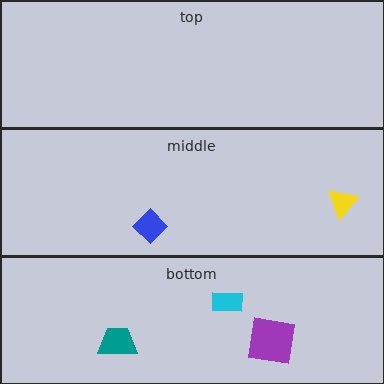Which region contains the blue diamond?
The middle region.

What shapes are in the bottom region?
The cyan rectangle, the purple square, the teal trapezoid.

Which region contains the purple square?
The bottom region.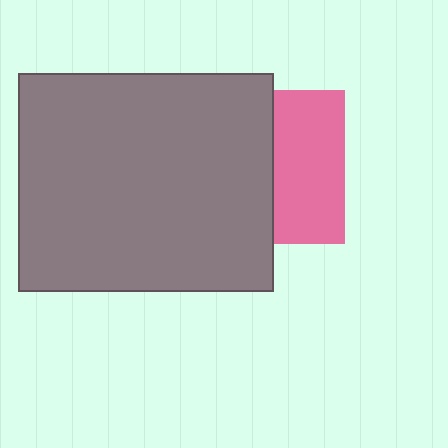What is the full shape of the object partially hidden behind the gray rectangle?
The partially hidden object is a pink square.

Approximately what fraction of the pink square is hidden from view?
Roughly 54% of the pink square is hidden behind the gray rectangle.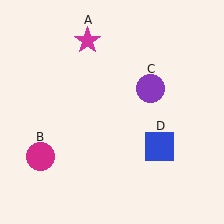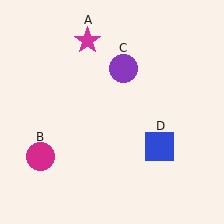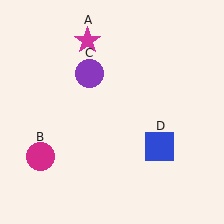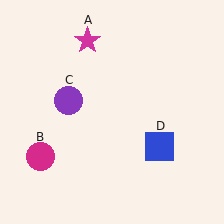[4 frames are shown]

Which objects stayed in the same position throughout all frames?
Magenta star (object A) and magenta circle (object B) and blue square (object D) remained stationary.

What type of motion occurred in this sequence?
The purple circle (object C) rotated counterclockwise around the center of the scene.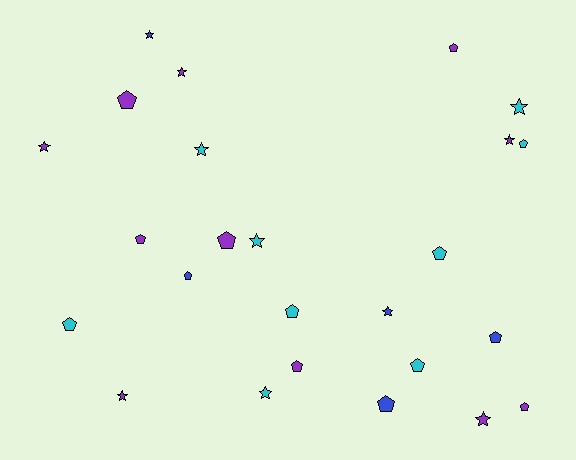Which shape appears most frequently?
Pentagon, with 14 objects.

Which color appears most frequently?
Purple, with 11 objects.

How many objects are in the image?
There are 25 objects.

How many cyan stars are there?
There are 4 cyan stars.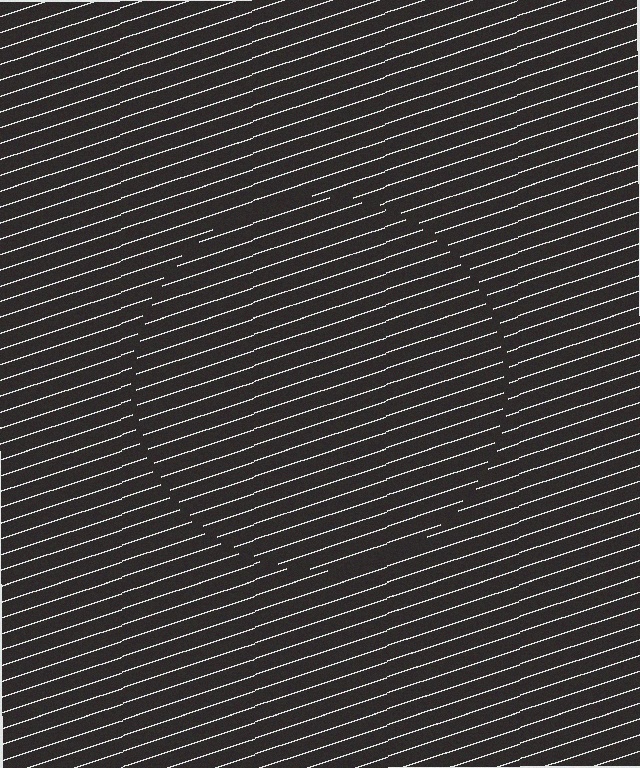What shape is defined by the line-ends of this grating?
An illusory circle. The interior of the shape contains the same grating, shifted by half a period — the contour is defined by the phase discontinuity where line-ends from the inner and outer gratings abut.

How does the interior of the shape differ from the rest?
The interior of the shape contains the same grating, shifted by half a period — the contour is defined by the phase discontinuity where line-ends from the inner and outer gratings abut.